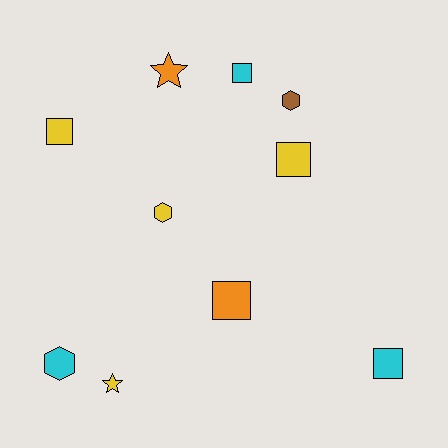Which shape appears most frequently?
Square, with 5 objects.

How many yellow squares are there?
There are 2 yellow squares.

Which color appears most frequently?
Yellow, with 4 objects.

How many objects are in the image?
There are 10 objects.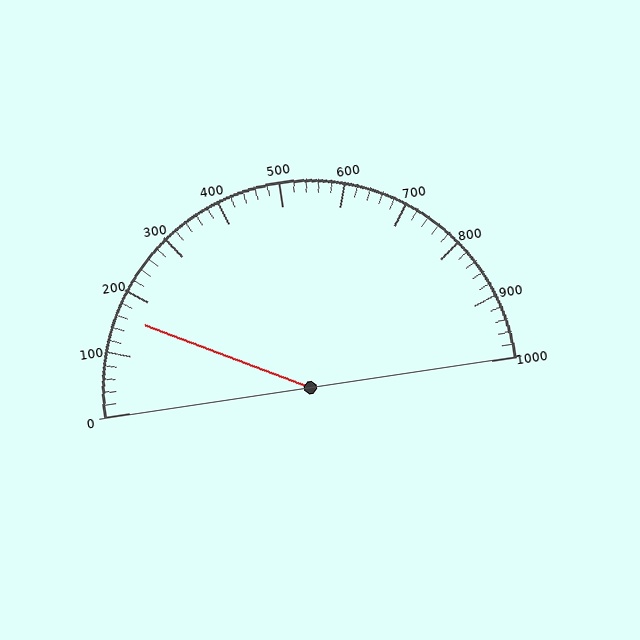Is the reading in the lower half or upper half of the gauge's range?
The reading is in the lower half of the range (0 to 1000).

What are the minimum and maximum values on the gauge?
The gauge ranges from 0 to 1000.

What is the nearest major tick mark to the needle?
The nearest major tick mark is 200.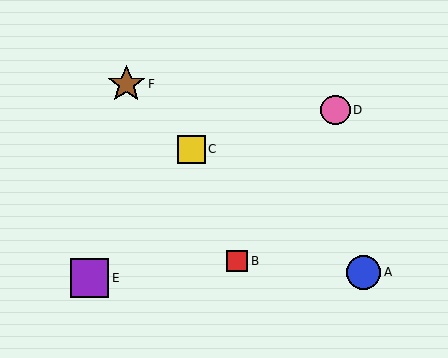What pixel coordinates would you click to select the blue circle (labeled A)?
Click at (364, 272) to select the blue circle A.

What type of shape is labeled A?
Shape A is a blue circle.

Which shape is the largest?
The purple square (labeled E) is the largest.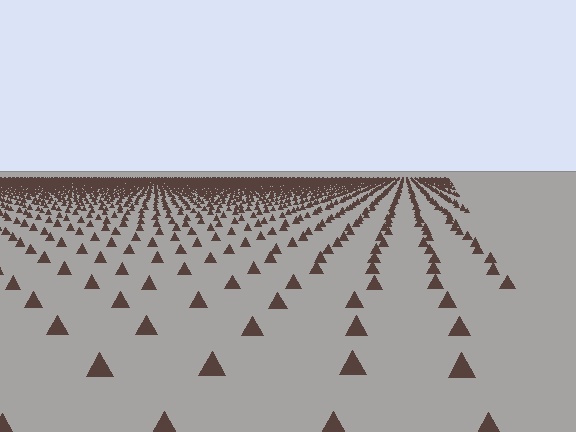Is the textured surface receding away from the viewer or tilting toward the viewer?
The surface is receding away from the viewer. Texture elements get smaller and denser toward the top.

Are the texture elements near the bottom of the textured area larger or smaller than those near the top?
Larger. Near the bottom, elements are closer to the viewer and appear at a bigger on-screen size.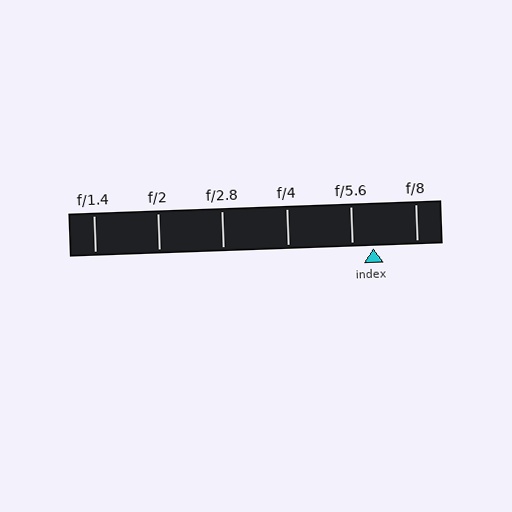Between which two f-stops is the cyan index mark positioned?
The index mark is between f/5.6 and f/8.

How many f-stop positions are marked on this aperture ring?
There are 6 f-stop positions marked.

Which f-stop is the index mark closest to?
The index mark is closest to f/5.6.